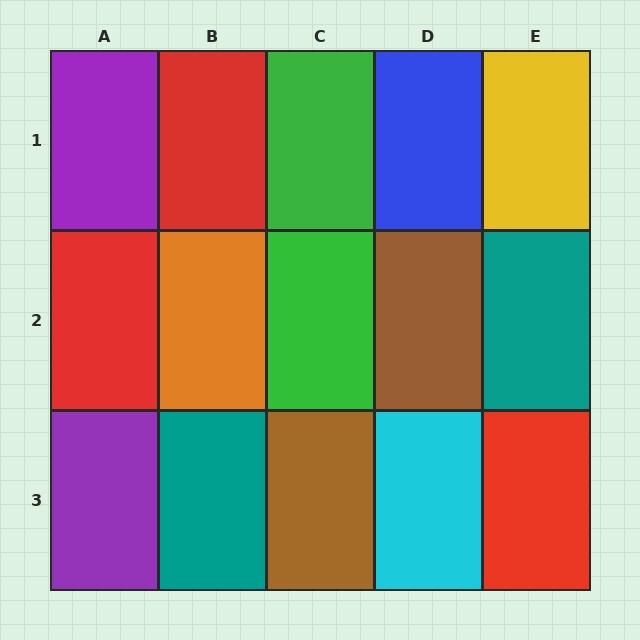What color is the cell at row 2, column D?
Brown.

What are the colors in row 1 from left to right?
Purple, red, green, blue, yellow.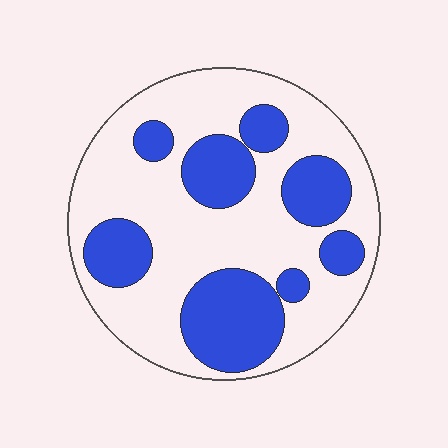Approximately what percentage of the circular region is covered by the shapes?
Approximately 35%.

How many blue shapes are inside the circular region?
8.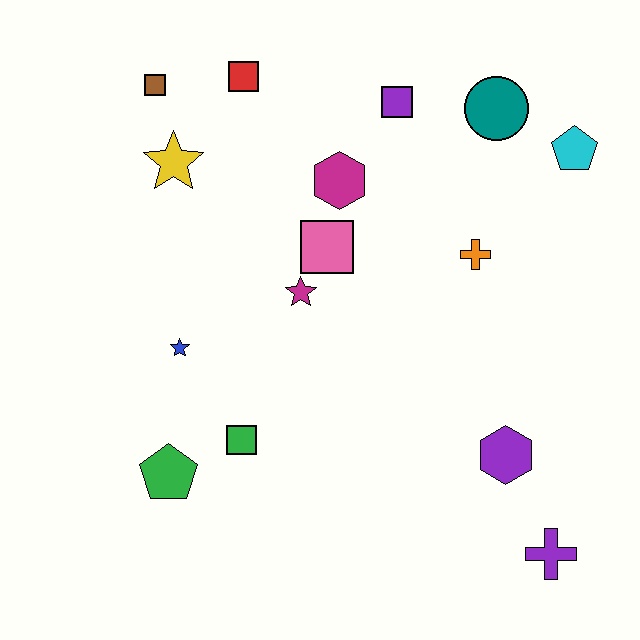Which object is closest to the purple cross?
The purple hexagon is closest to the purple cross.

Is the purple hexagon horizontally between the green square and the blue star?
No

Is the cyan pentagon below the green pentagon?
No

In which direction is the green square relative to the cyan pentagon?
The green square is to the left of the cyan pentagon.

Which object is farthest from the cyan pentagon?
The green pentagon is farthest from the cyan pentagon.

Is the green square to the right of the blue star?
Yes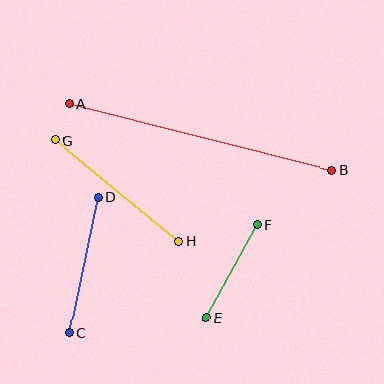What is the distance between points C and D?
The distance is approximately 138 pixels.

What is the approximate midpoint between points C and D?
The midpoint is at approximately (84, 265) pixels.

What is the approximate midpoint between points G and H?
The midpoint is at approximately (117, 191) pixels.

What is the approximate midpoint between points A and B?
The midpoint is at approximately (201, 136) pixels.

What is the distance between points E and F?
The distance is approximately 106 pixels.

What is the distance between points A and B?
The distance is approximately 271 pixels.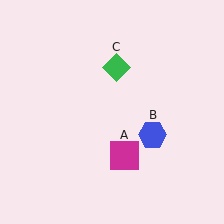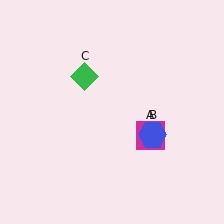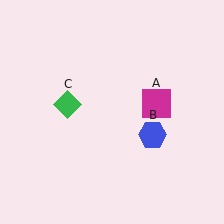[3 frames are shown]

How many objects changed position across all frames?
2 objects changed position: magenta square (object A), green diamond (object C).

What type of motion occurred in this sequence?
The magenta square (object A), green diamond (object C) rotated counterclockwise around the center of the scene.